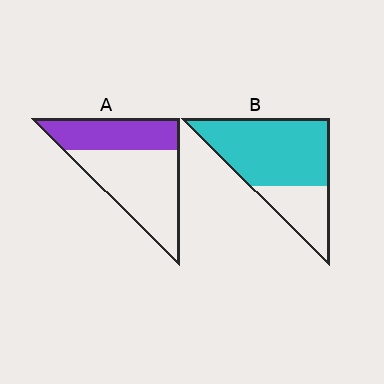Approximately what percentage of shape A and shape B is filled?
A is approximately 40% and B is approximately 70%.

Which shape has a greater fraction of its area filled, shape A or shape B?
Shape B.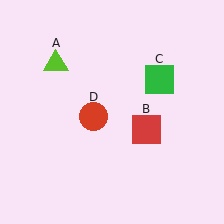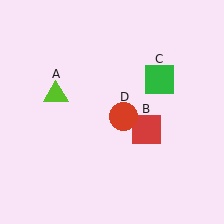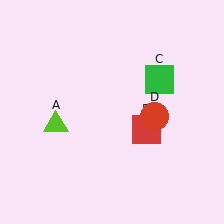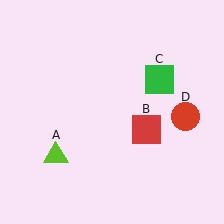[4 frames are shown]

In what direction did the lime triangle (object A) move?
The lime triangle (object A) moved down.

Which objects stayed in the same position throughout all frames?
Red square (object B) and green square (object C) remained stationary.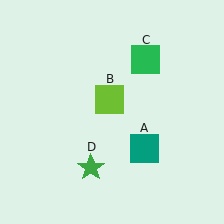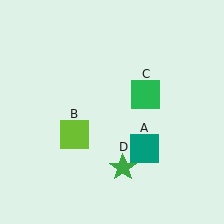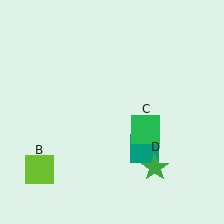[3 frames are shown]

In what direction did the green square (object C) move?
The green square (object C) moved down.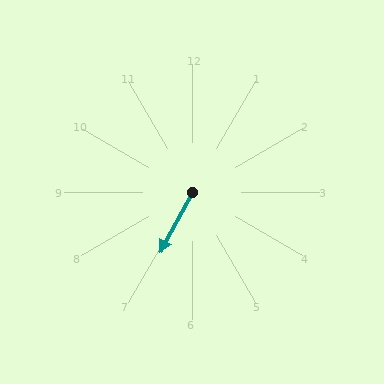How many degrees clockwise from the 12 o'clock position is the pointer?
Approximately 208 degrees.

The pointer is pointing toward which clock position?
Roughly 7 o'clock.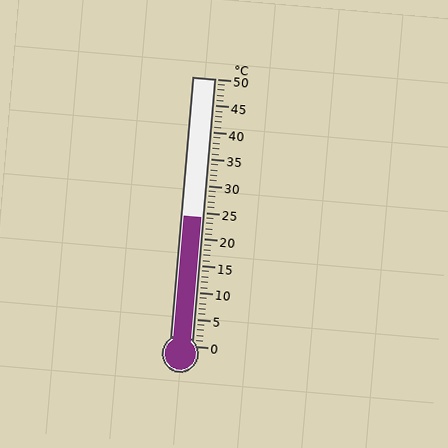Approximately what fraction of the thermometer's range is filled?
The thermometer is filled to approximately 50% of its range.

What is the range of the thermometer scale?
The thermometer scale ranges from 0°C to 50°C.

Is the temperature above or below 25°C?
The temperature is below 25°C.